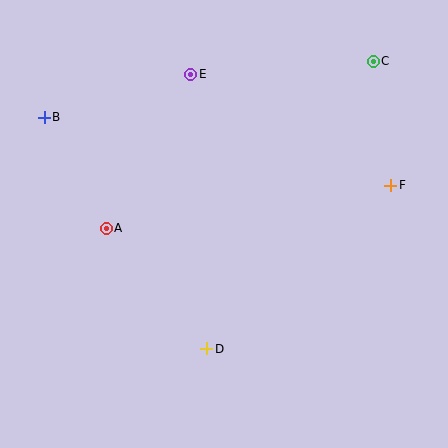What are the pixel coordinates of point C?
Point C is at (373, 61).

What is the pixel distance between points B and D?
The distance between B and D is 283 pixels.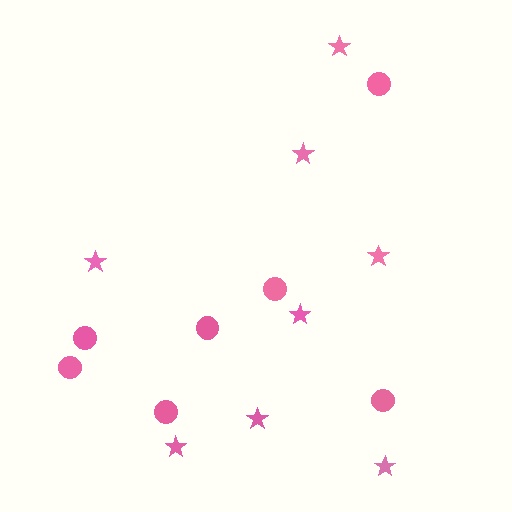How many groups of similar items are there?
There are 2 groups: one group of circles (7) and one group of stars (8).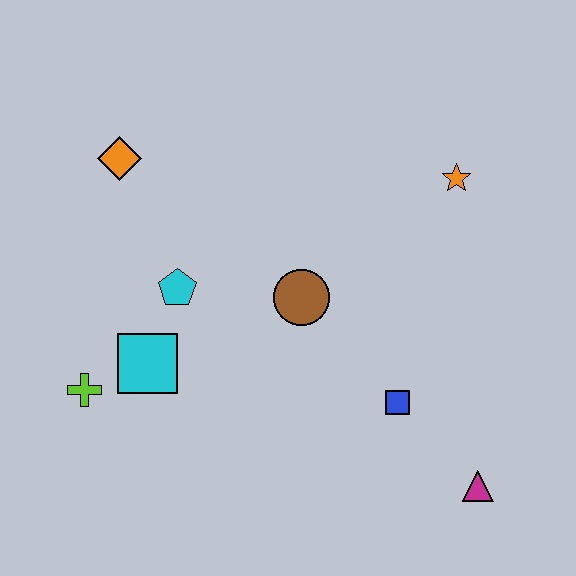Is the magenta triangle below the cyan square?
Yes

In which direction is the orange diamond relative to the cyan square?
The orange diamond is above the cyan square.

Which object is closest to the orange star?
The brown circle is closest to the orange star.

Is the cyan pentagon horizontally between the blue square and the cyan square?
Yes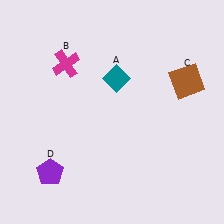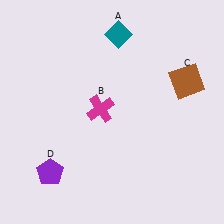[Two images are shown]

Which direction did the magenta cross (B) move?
The magenta cross (B) moved down.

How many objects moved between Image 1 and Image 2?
2 objects moved between the two images.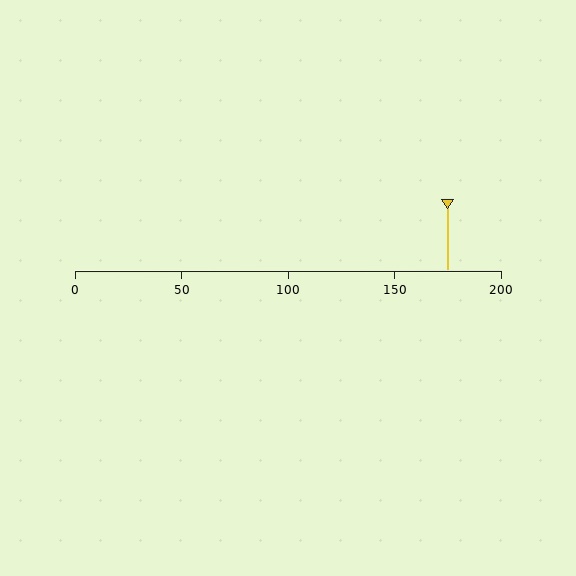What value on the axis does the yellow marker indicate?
The marker indicates approximately 175.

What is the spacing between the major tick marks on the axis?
The major ticks are spaced 50 apart.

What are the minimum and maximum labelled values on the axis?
The axis runs from 0 to 200.